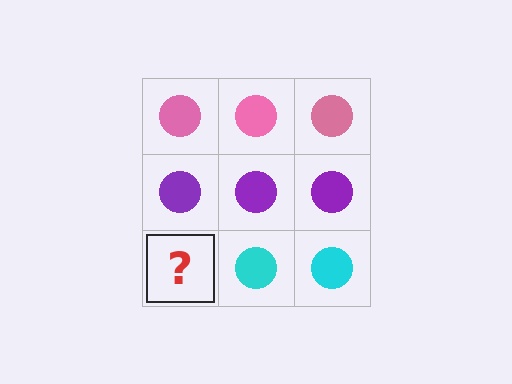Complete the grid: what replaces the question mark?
The question mark should be replaced with a cyan circle.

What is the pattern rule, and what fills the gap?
The rule is that each row has a consistent color. The gap should be filled with a cyan circle.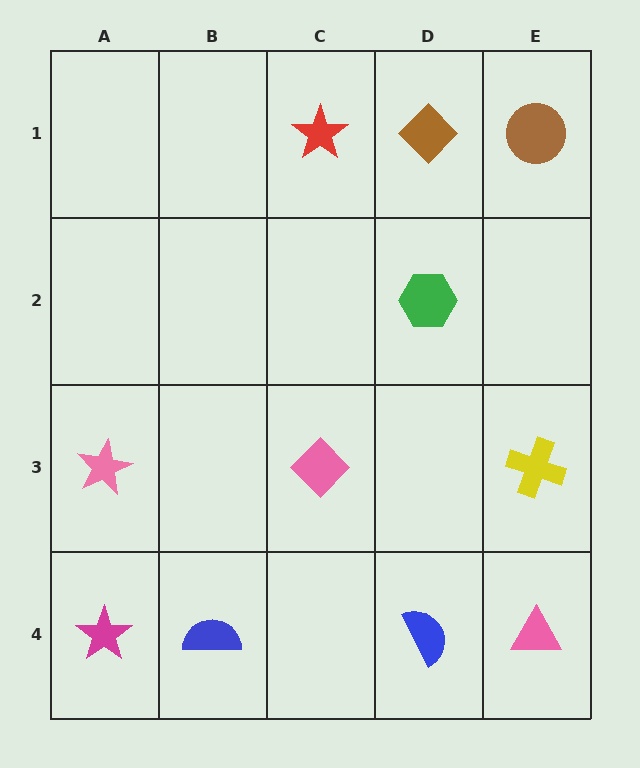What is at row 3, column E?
A yellow cross.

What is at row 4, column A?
A magenta star.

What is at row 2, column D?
A green hexagon.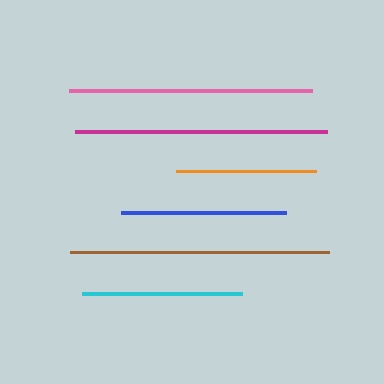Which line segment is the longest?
The brown line is the longest at approximately 259 pixels.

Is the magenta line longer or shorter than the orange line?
The magenta line is longer than the orange line.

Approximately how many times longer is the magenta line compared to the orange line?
The magenta line is approximately 1.8 times the length of the orange line.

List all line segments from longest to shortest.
From longest to shortest: brown, magenta, pink, blue, cyan, orange.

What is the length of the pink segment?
The pink segment is approximately 243 pixels long.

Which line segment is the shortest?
The orange line is the shortest at approximately 140 pixels.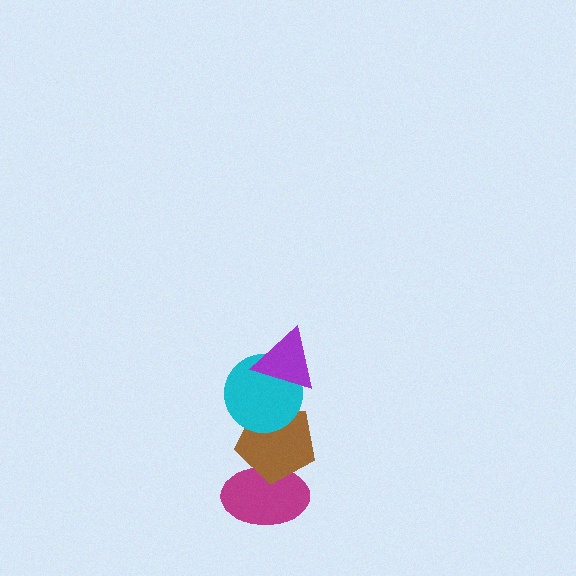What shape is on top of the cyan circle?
The purple triangle is on top of the cyan circle.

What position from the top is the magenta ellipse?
The magenta ellipse is 4th from the top.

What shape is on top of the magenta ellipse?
The brown pentagon is on top of the magenta ellipse.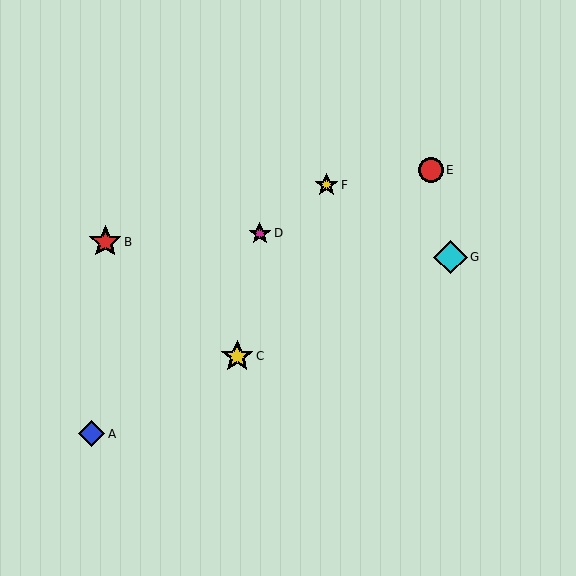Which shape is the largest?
The cyan diamond (labeled G) is the largest.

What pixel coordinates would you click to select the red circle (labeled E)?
Click at (431, 170) to select the red circle E.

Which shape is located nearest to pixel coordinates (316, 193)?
The yellow star (labeled F) at (327, 185) is nearest to that location.